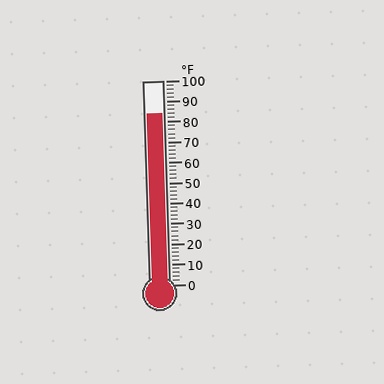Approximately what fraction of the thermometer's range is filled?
The thermometer is filled to approximately 85% of its range.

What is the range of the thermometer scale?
The thermometer scale ranges from 0°F to 100°F.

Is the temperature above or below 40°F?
The temperature is above 40°F.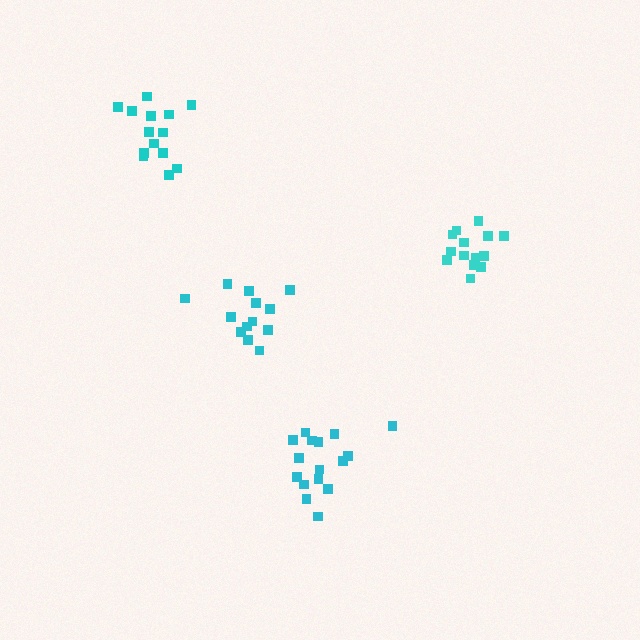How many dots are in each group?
Group 1: 14 dots, Group 2: 13 dots, Group 3: 16 dots, Group 4: 14 dots (57 total).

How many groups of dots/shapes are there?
There are 4 groups.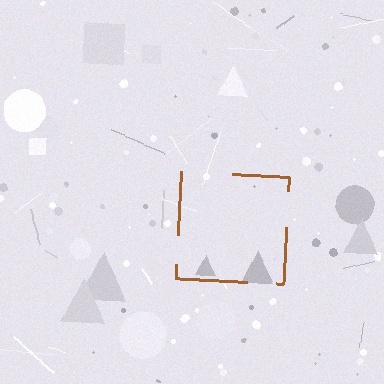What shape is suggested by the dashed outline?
The dashed outline suggests a square.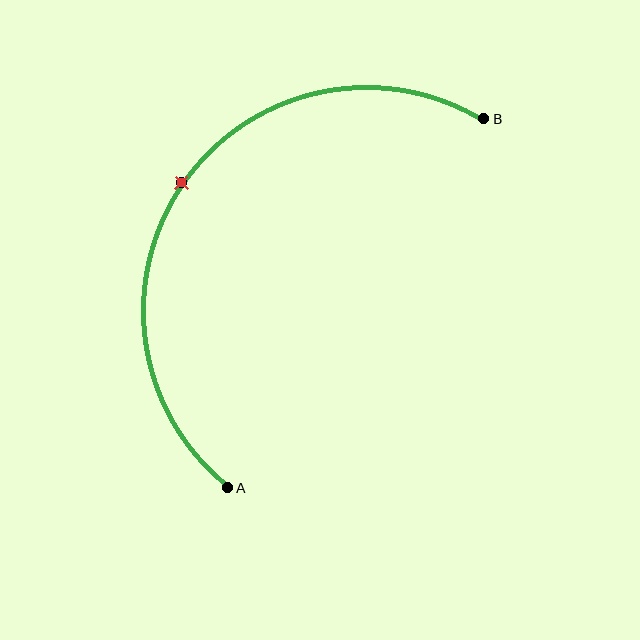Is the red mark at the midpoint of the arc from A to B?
Yes. The red mark lies on the arc at equal arc-length from both A and B — it is the arc midpoint.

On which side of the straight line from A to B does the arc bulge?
The arc bulges above and to the left of the straight line connecting A and B.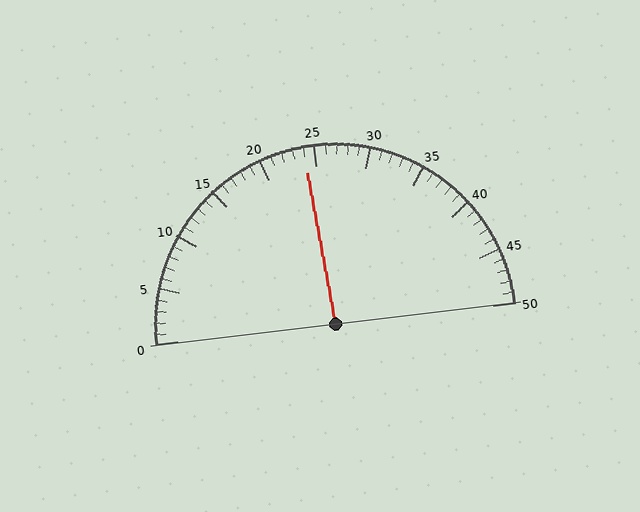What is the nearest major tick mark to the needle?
The nearest major tick mark is 25.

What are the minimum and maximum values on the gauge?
The gauge ranges from 0 to 50.